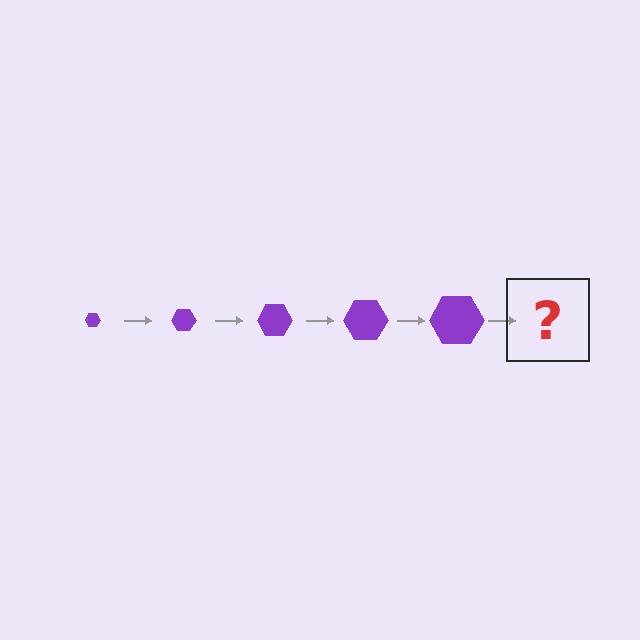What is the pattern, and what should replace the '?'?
The pattern is that the hexagon gets progressively larger each step. The '?' should be a purple hexagon, larger than the previous one.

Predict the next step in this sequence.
The next step is a purple hexagon, larger than the previous one.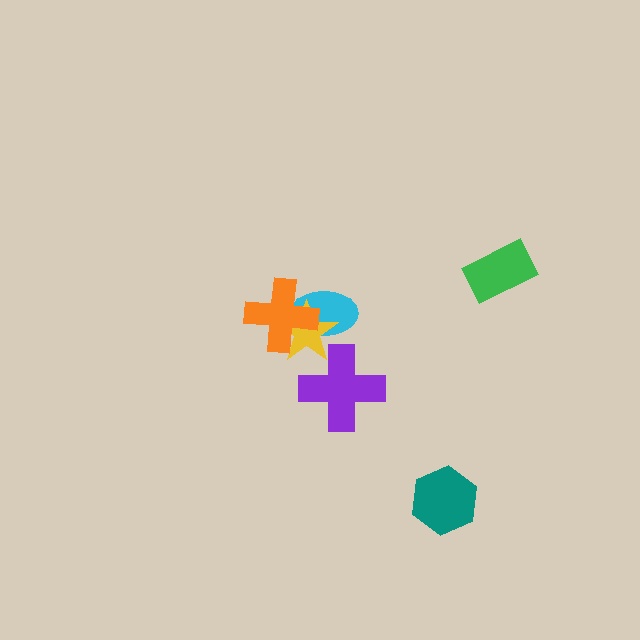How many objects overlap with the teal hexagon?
0 objects overlap with the teal hexagon.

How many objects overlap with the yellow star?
3 objects overlap with the yellow star.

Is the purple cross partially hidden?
No, no other shape covers it.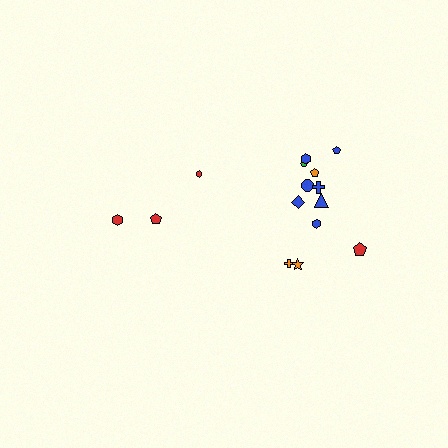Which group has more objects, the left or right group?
The right group.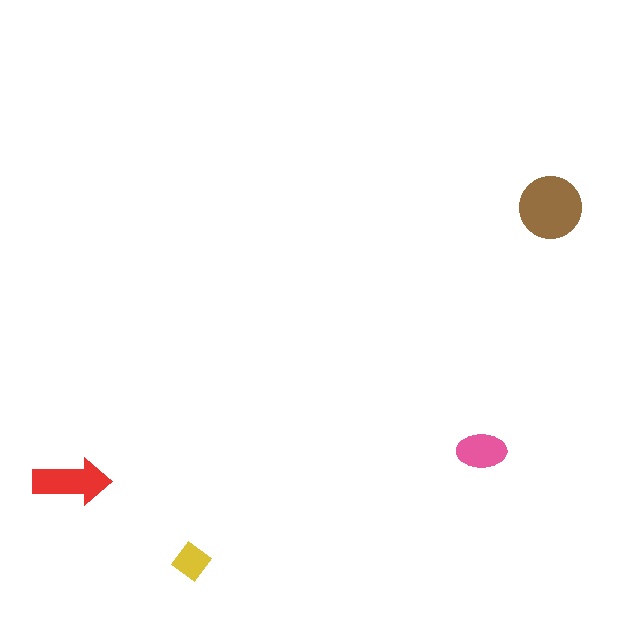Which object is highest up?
The brown circle is topmost.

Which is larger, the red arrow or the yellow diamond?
The red arrow.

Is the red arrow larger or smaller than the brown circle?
Smaller.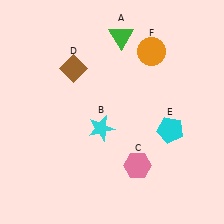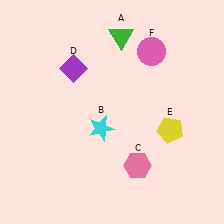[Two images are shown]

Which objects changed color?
D changed from brown to purple. E changed from cyan to yellow. F changed from orange to pink.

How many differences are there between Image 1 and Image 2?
There are 3 differences between the two images.